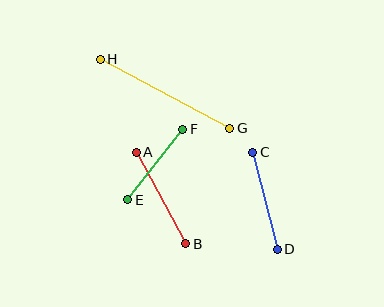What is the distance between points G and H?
The distance is approximately 147 pixels.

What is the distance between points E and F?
The distance is approximately 89 pixels.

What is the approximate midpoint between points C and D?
The midpoint is at approximately (265, 201) pixels.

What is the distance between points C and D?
The distance is approximately 100 pixels.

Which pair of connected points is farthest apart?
Points G and H are farthest apart.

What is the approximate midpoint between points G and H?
The midpoint is at approximately (165, 94) pixels.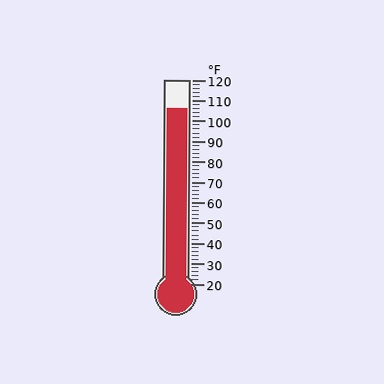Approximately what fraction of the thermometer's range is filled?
The thermometer is filled to approximately 85% of its range.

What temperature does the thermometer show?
The thermometer shows approximately 106°F.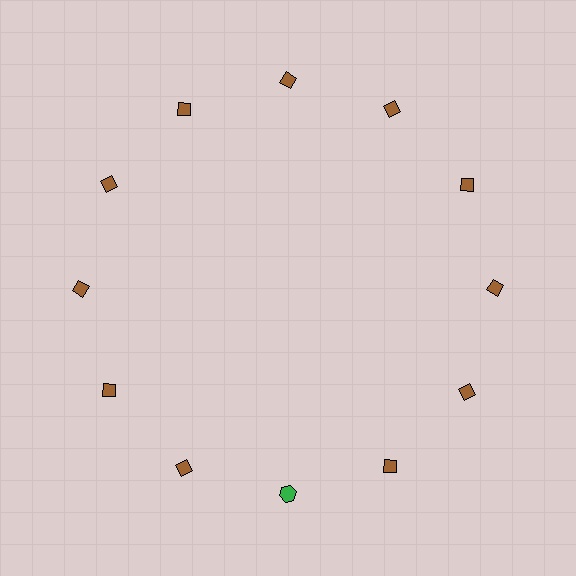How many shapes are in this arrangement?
There are 12 shapes arranged in a ring pattern.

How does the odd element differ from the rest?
It differs in both color (green instead of brown) and shape (hexagon instead of diamond).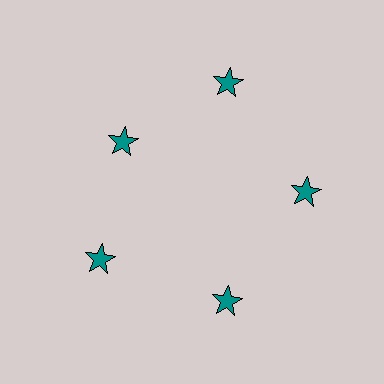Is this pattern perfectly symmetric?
No. The 5 teal stars are arranged in a ring, but one element near the 10 o'clock position is pulled inward toward the center, breaking the 5-fold rotational symmetry.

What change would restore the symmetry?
The symmetry would be restored by moving it outward, back onto the ring so that all 5 stars sit at equal angles and equal distance from the center.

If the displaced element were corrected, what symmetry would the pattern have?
It would have 5-fold rotational symmetry — the pattern would map onto itself every 72 degrees.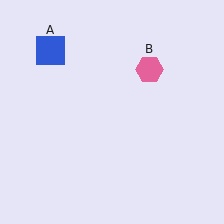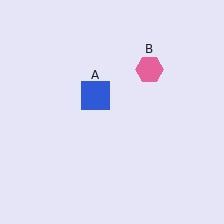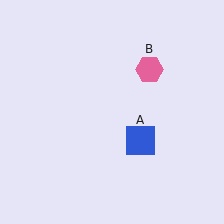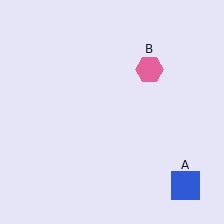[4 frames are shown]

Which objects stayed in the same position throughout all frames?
Pink hexagon (object B) remained stationary.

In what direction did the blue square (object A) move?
The blue square (object A) moved down and to the right.